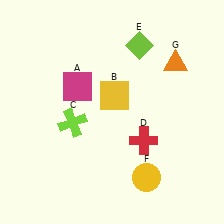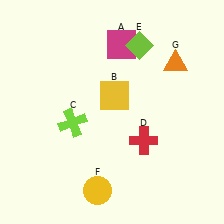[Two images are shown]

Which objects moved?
The objects that moved are: the magenta square (A), the yellow circle (F).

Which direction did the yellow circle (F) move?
The yellow circle (F) moved left.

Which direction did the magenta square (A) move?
The magenta square (A) moved right.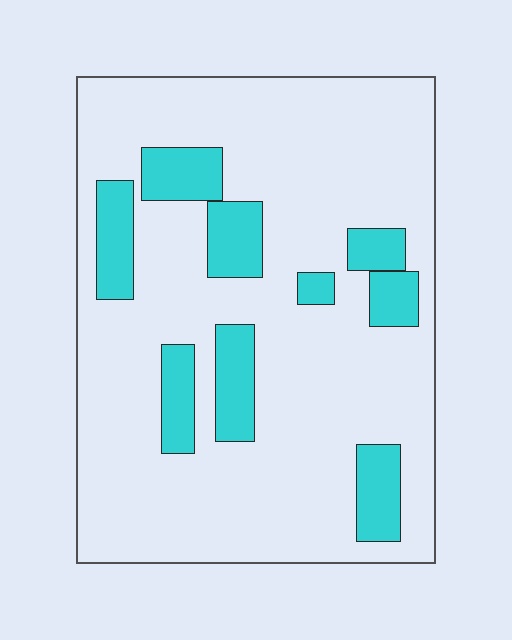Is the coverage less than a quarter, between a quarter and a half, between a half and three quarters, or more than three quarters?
Less than a quarter.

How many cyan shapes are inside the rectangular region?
9.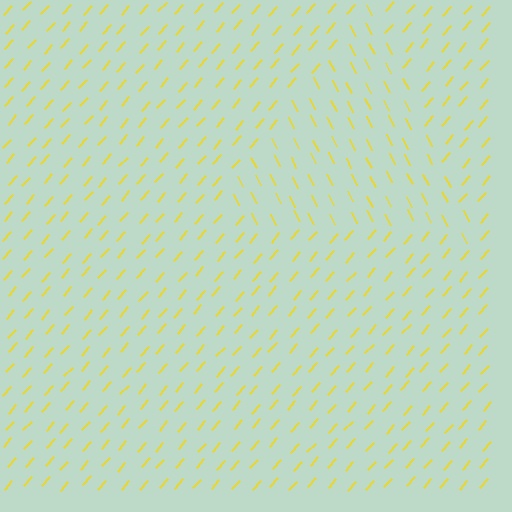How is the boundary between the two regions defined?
The boundary is defined purely by a change in line orientation (approximately 68 degrees difference). All lines are the same color and thickness.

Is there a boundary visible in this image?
Yes, there is a texture boundary formed by a change in line orientation.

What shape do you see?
I see a triangle.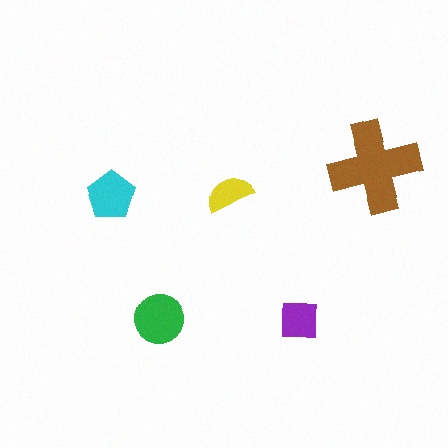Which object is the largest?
The brown cross.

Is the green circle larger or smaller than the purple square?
Larger.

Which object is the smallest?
The yellow semicircle.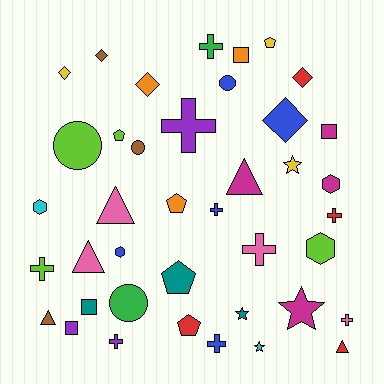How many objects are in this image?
There are 40 objects.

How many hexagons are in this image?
There are 4 hexagons.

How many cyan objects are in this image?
There are 2 cyan objects.